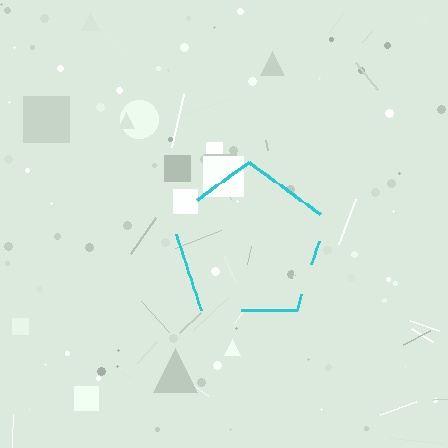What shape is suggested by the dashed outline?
The dashed outline suggests a pentagon.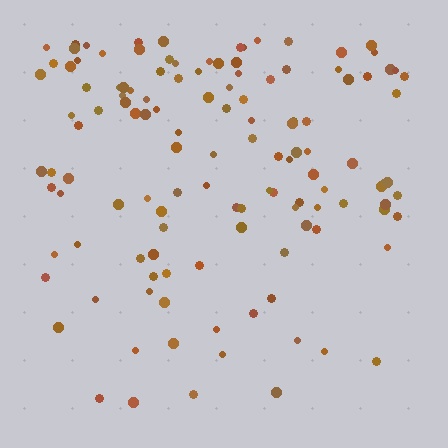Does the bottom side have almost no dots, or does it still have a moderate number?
Still a moderate number, just noticeably fewer than the top.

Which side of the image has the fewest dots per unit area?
The bottom.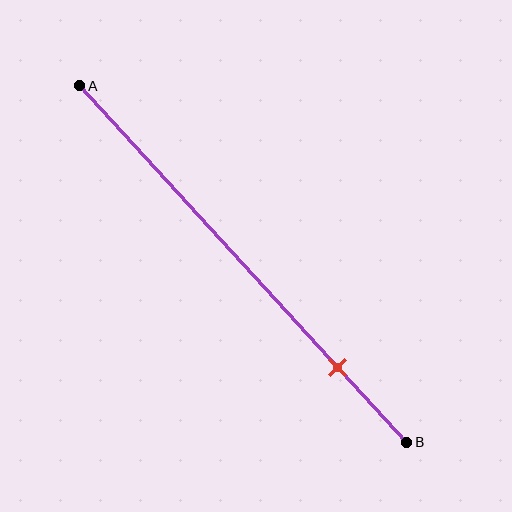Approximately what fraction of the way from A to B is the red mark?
The red mark is approximately 80% of the way from A to B.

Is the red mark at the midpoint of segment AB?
No, the mark is at about 80% from A, not at the 50% midpoint.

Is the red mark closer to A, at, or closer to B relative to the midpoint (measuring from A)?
The red mark is closer to point B than the midpoint of segment AB.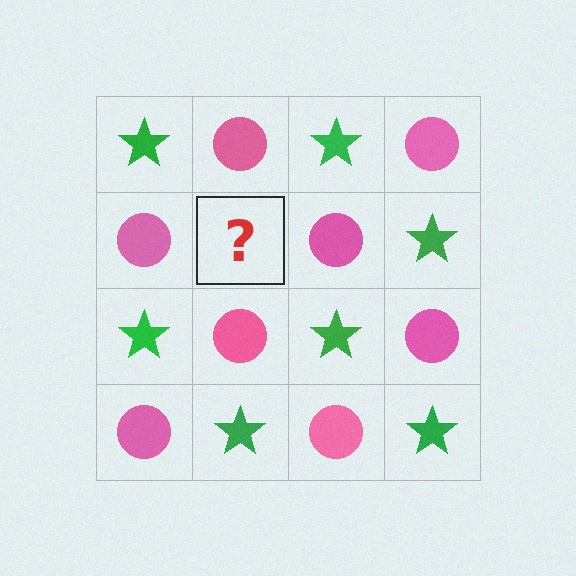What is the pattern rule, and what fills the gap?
The rule is that it alternates green star and pink circle in a checkerboard pattern. The gap should be filled with a green star.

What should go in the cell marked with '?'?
The missing cell should contain a green star.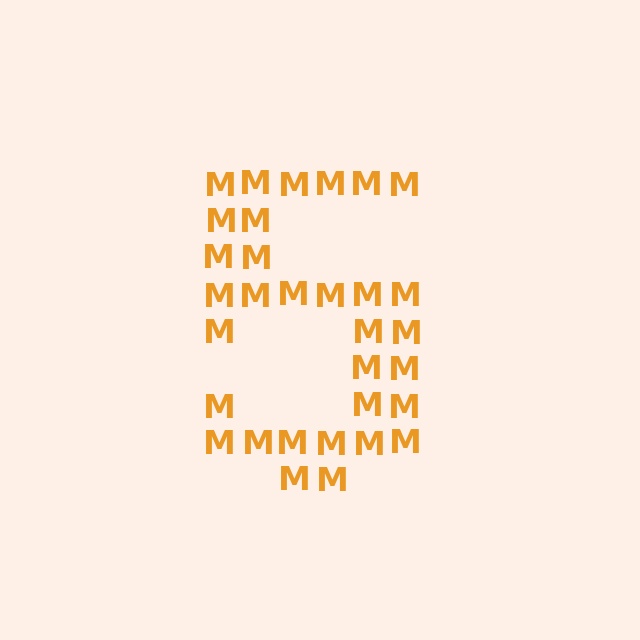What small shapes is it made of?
It is made of small letter M's.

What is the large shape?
The large shape is the digit 5.